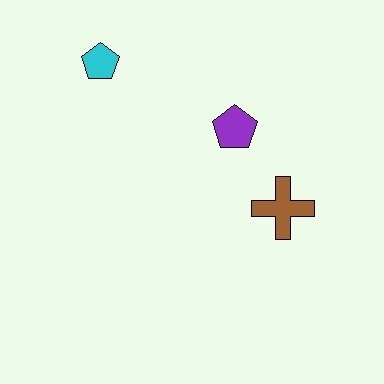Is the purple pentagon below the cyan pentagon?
Yes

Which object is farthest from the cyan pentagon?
The brown cross is farthest from the cyan pentagon.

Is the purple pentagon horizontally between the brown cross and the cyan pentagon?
Yes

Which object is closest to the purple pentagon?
The brown cross is closest to the purple pentagon.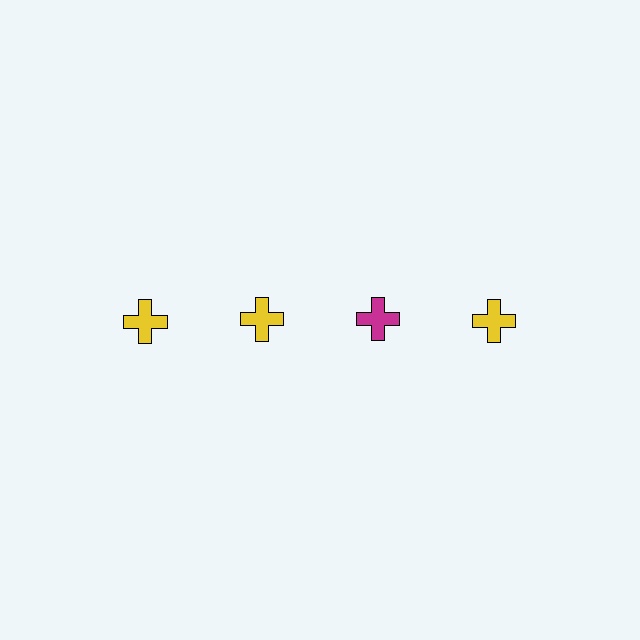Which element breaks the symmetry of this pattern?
The magenta cross in the top row, center column breaks the symmetry. All other shapes are yellow crosses.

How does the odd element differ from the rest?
It has a different color: magenta instead of yellow.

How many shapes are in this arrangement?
There are 4 shapes arranged in a grid pattern.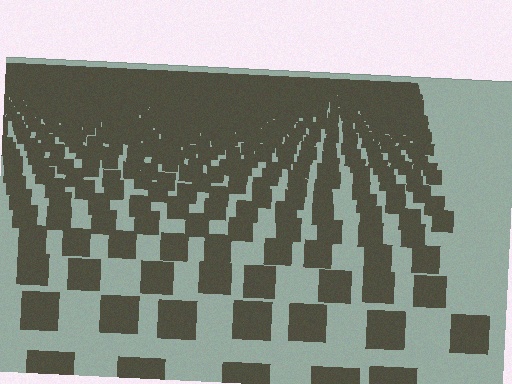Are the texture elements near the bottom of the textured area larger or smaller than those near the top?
Larger. Near the bottom, elements are closer to the viewer and appear at a bigger on-screen size.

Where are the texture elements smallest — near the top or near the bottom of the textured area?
Near the top.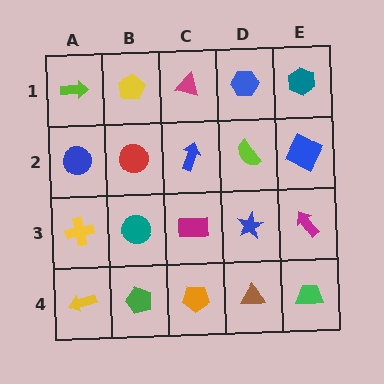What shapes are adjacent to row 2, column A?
A lime arrow (row 1, column A), a yellow cross (row 3, column A), a red circle (row 2, column B).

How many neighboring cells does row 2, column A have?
3.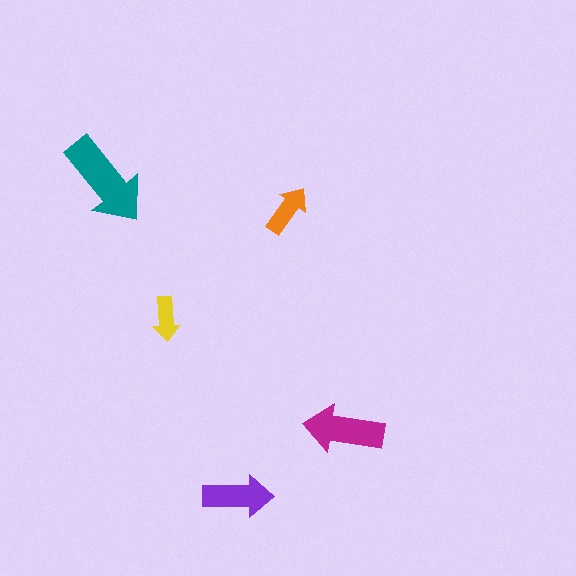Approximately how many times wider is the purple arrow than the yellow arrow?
About 1.5 times wider.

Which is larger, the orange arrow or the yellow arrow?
The orange one.